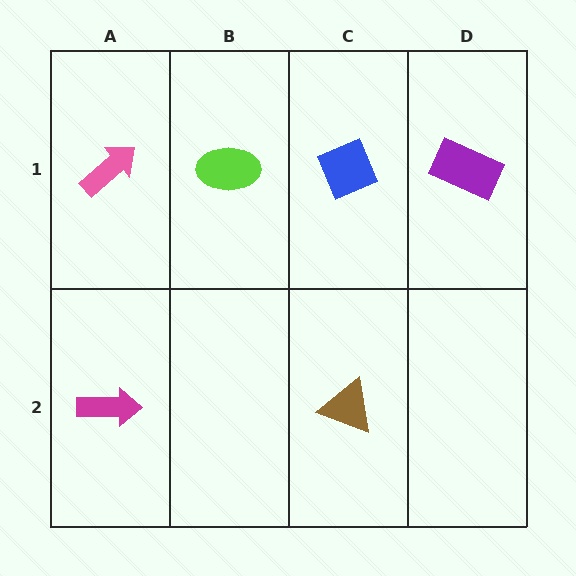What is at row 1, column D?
A purple rectangle.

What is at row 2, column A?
A magenta arrow.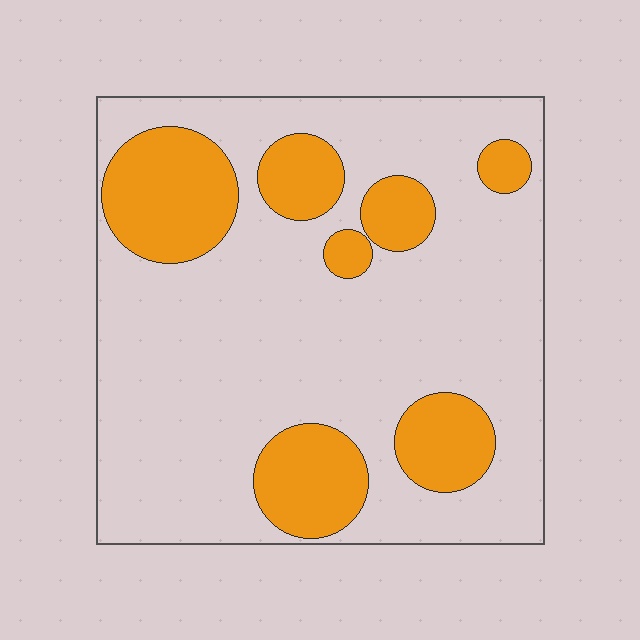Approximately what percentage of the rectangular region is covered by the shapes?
Approximately 25%.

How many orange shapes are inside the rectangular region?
7.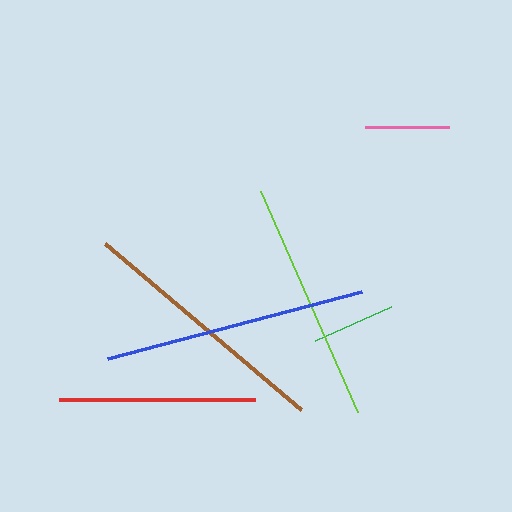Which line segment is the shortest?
The green line is the shortest at approximately 83 pixels.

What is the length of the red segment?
The red segment is approximately 197 pixels long.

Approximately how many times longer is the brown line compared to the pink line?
The brown line is approximately 3.0 times the length of the pink line.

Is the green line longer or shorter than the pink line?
The pink line is longer than the green line.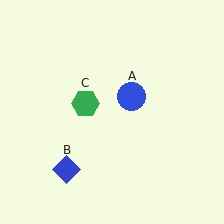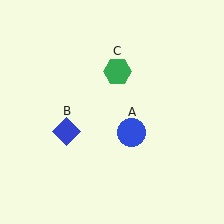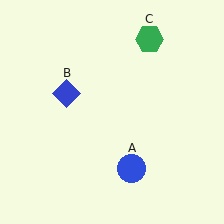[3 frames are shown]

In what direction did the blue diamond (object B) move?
The blue diamond (object B) moved up.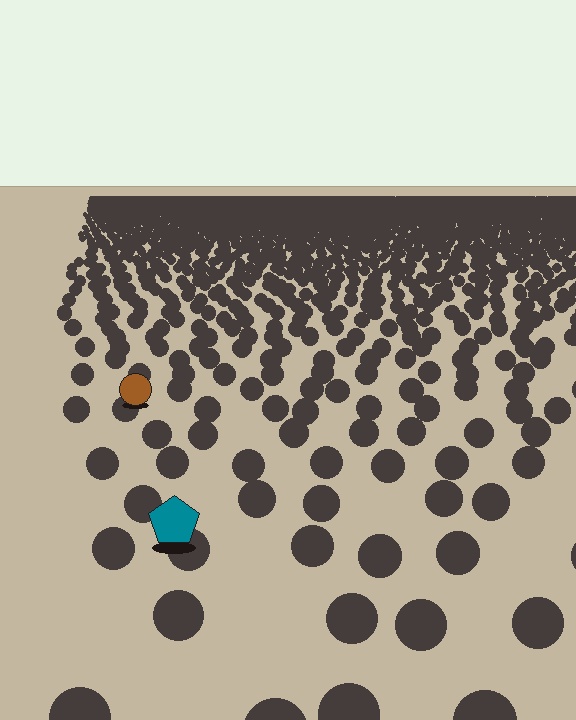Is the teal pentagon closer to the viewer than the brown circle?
Yes. The teal pentagon is closer — you can tell from the texture gradient: the ground texture is coarser near it.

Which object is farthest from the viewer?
The brown circle is farthest from the viewer. It appears smaller and the ground texture around it is denser.